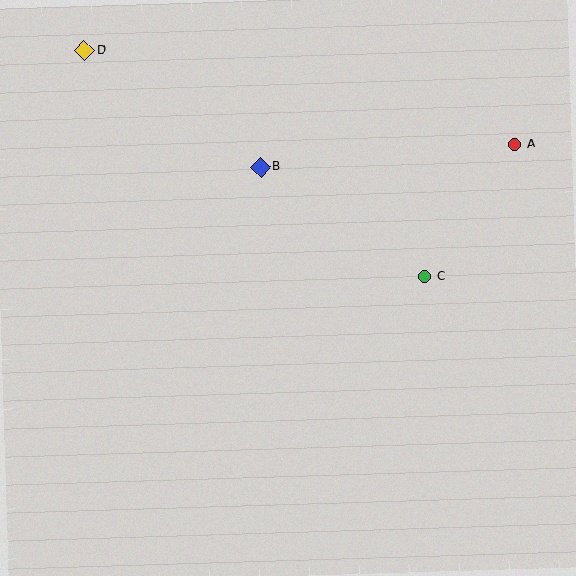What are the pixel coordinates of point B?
Point B is at (261, 167).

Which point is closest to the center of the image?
Point B at (261, 167) is closest to the center.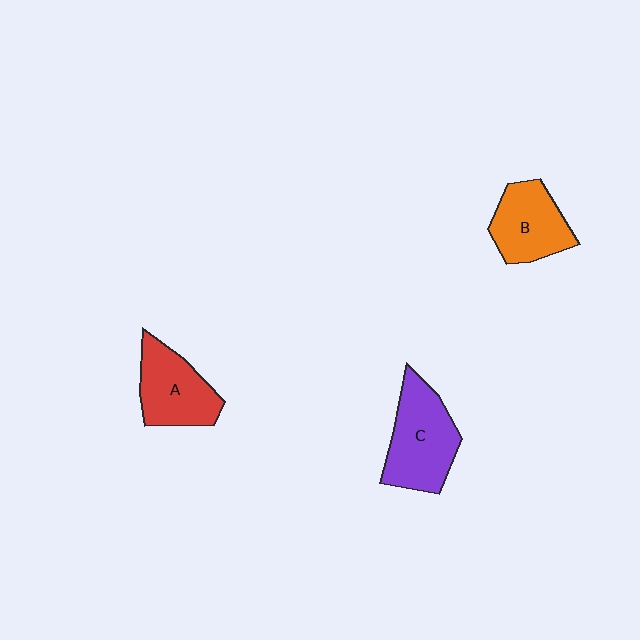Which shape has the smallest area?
Shape B (orange).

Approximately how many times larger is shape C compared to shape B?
Approximately 1.2 times.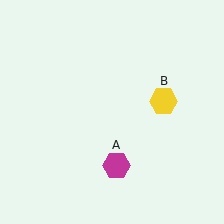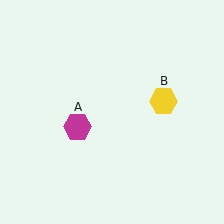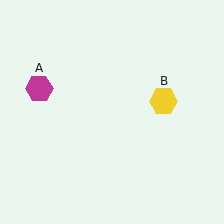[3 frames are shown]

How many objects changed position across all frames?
1 object changed position: magenta hexagon (object A).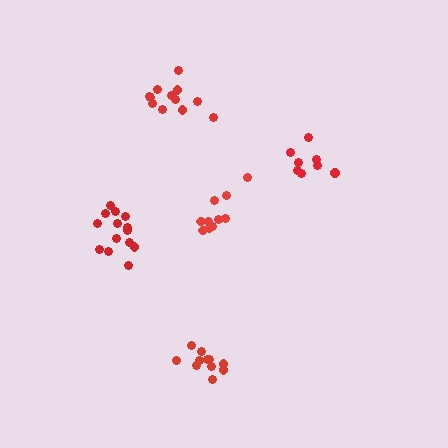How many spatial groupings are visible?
There are 5 spatial groupings.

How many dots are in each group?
Group 1: 11 dots, Group 2: 9 dots, Group 3: 12 dots, Group 4: 11 dots, Group 5: 14 dots (57 total).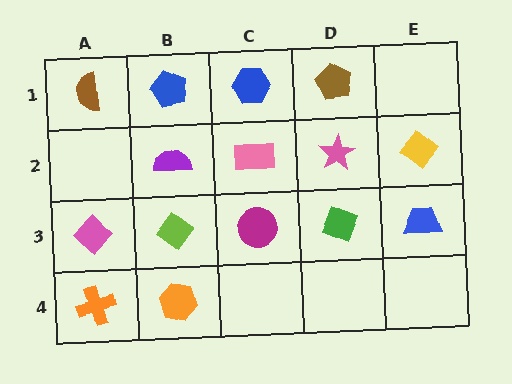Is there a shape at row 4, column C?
No, that cell is empty.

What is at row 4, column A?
An orange cross.